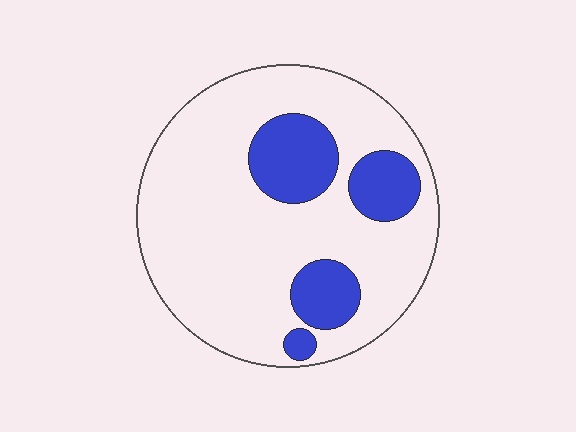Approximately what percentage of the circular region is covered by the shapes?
Approximately 20%.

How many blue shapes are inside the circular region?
4.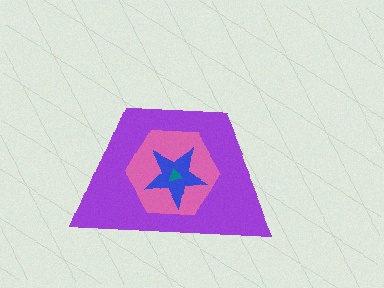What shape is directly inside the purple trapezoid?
The pink hexagon.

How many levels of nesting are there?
4.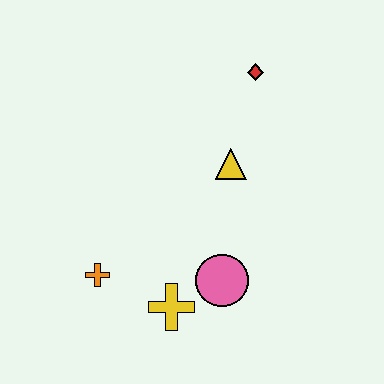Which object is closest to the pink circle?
The yellow cross is closest to the pink circle.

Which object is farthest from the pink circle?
The red diamond is farthest from the pink circle.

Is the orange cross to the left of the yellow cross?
Yes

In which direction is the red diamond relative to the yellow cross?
The red diamond is above the yellow cross.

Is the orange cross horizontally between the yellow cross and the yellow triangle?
No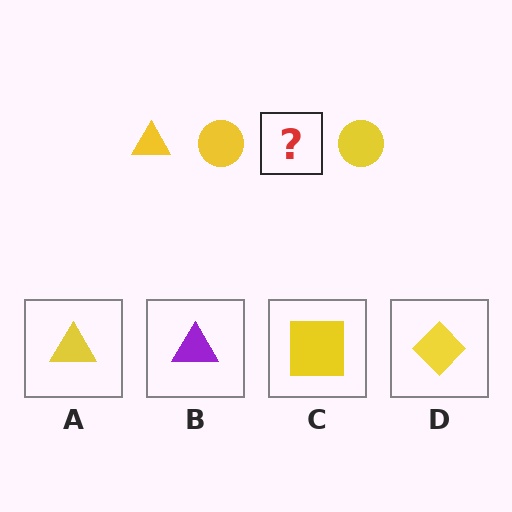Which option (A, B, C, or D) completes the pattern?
A.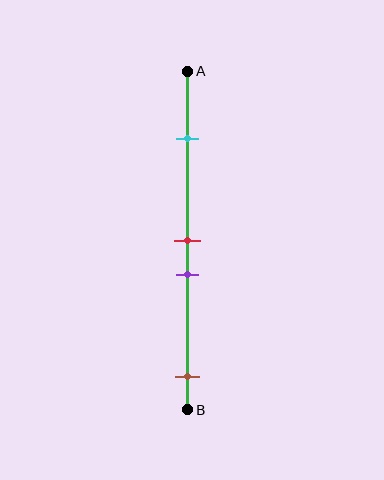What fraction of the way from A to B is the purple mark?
The purple mark is approximately 60% (0.6) of the way from A to B.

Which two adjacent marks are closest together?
The red and purple marks are the closest adjacent pair.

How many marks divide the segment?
There are 4 marks dividing the segment.